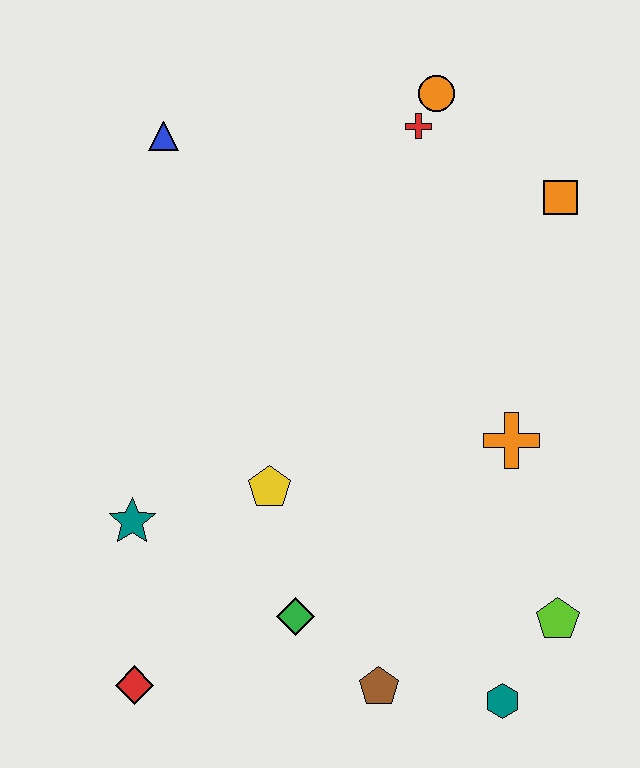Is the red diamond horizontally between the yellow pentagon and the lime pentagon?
No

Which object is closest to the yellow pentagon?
The green diamond is closest to the yellow pentagon.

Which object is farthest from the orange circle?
The red diamond is farthest from the orange circle.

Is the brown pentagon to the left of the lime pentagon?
Yes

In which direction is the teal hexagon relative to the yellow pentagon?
The teal hexagon is to the right of the yellow pentagon.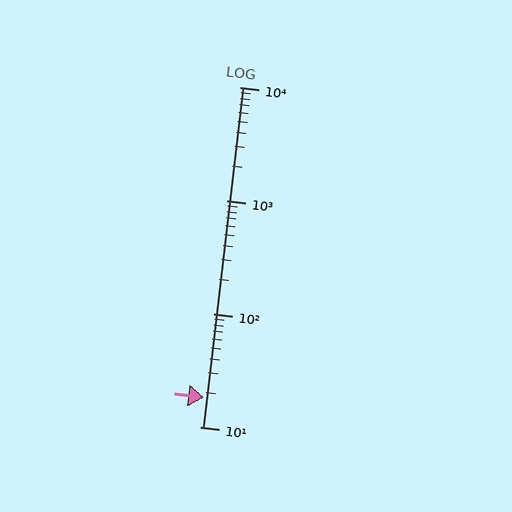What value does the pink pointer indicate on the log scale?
The pointer indicates approximately 18.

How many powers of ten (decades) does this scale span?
The scale spans 3 decades, from 10 to 10000.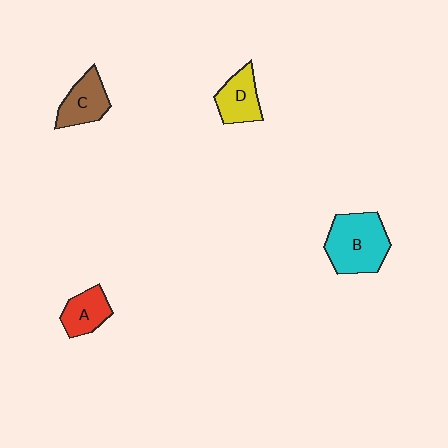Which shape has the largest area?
Shape B (cyan).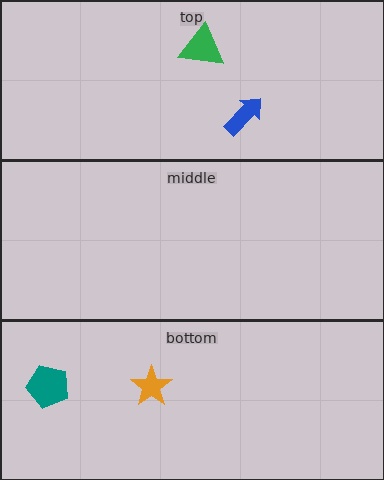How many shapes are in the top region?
2.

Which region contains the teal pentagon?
The bottom region.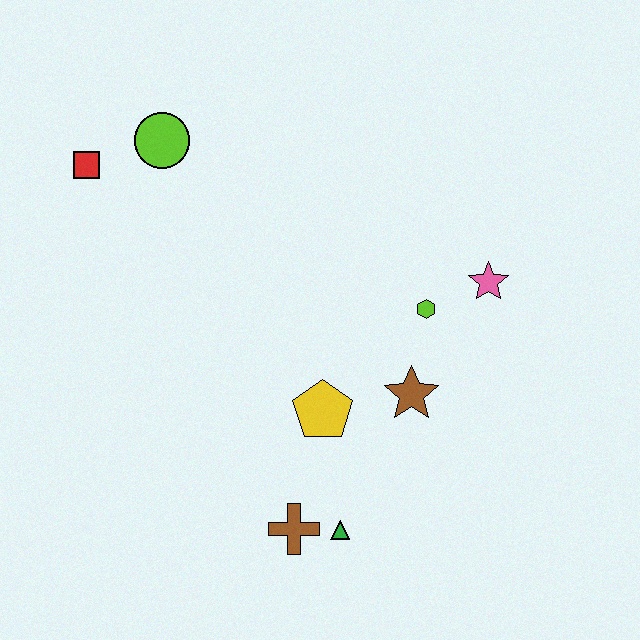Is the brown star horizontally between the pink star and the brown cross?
Yes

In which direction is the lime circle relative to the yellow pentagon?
The lime circle is above the yellow pentagon.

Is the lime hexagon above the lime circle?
No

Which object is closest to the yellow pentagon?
The brown star is closest to the yellow pentagon.